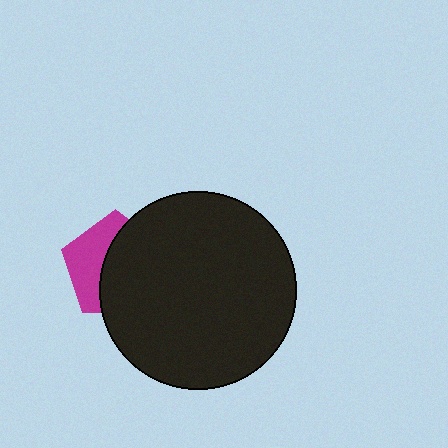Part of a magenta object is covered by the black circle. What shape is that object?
It is a pentagon.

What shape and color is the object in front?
The object in front is a black circle.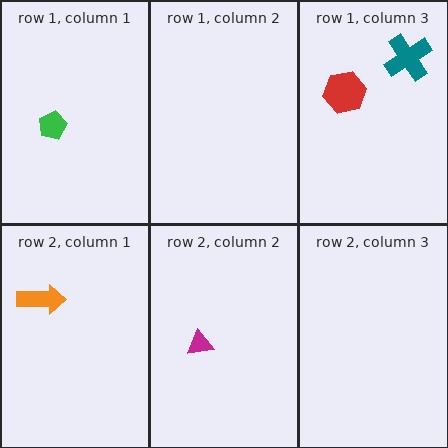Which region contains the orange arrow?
The row 2, column 1 region.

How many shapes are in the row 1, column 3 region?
2.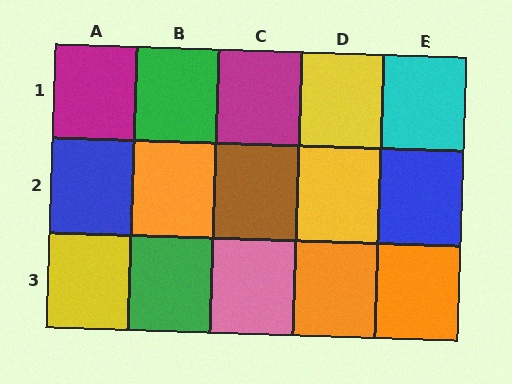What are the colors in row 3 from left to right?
Yellow, green, pink, orange, orange.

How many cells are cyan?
1 cell is cyan.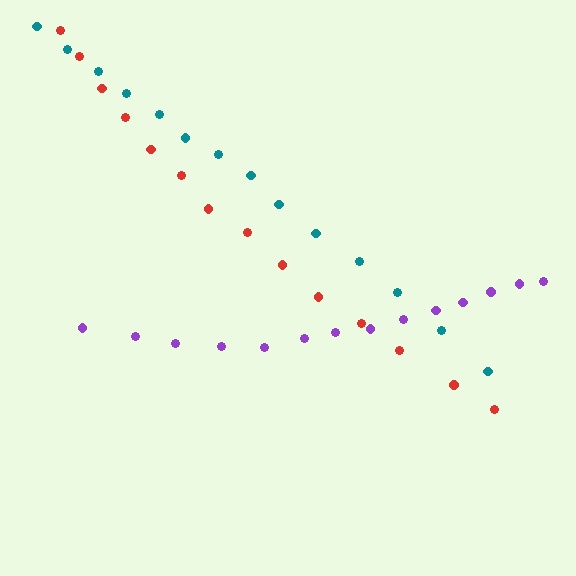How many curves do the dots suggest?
There are 3 distinct paths.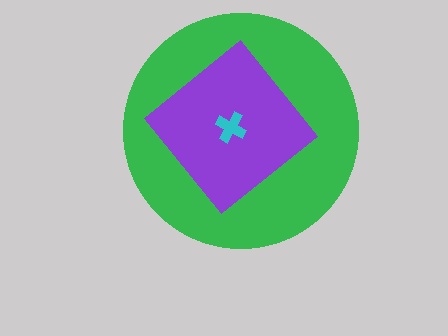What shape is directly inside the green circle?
The purple diamond.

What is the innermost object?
The cyan cross.